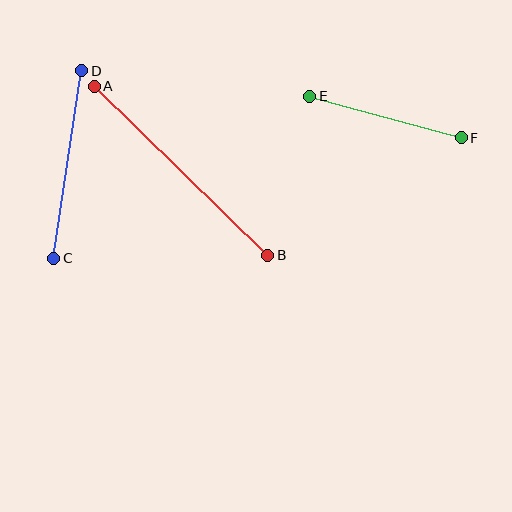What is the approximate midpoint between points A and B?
The midpoint is at approximately (181, 171) pixels.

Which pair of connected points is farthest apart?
Points A and B are farthest apart.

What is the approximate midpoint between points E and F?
The midpoint is at approximately (385, 117) pixels.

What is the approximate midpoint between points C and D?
The midpoint is at approximately (68, 165) pixels.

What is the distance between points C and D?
The distance is approximately 189 pixels.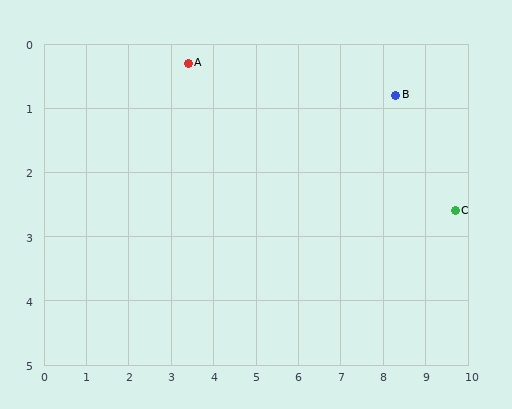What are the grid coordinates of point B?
Point B is at approximately (8.3, 0.8).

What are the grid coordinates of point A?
Point A is at approximately (3.4, 0.3).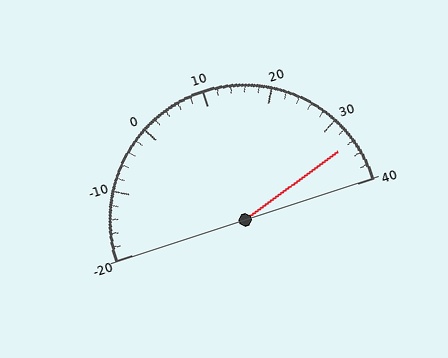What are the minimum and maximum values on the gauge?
The gauge ranges from -20 to 40.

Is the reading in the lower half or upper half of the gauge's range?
The reading is in the upper half of the range (-20 to 40).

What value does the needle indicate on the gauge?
The needle indicates approximately 34.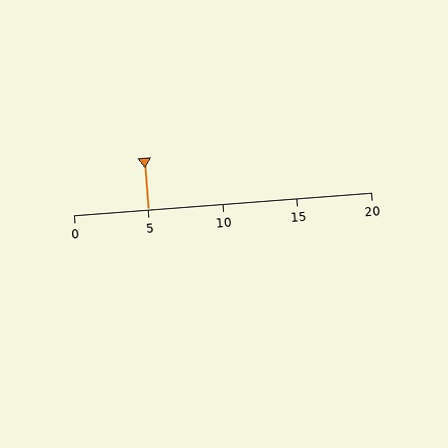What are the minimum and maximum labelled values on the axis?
The axis runs from 0 to 20.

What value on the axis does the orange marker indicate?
The marker indicates approximately 5.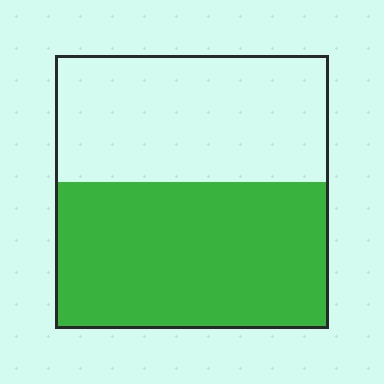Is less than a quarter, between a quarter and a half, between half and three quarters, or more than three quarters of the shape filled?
Between half and three quarters.